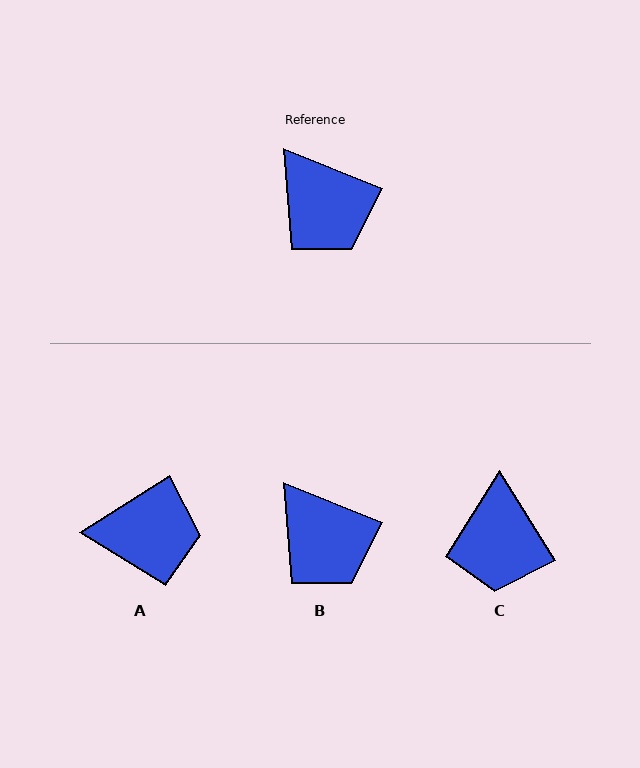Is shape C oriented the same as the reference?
No, it is off by about 36 degrees.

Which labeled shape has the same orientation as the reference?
B.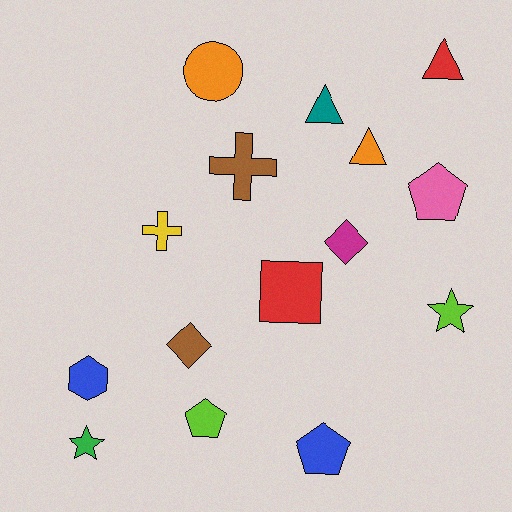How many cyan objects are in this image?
There are no cyan objects.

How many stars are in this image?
There are 2 stars.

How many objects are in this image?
There are 15 objects.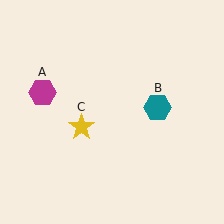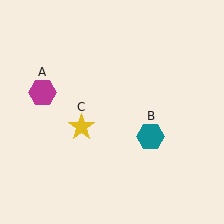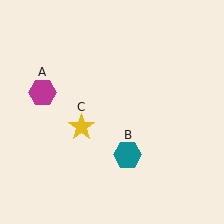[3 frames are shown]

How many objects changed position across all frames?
1 object changed position: teal hexagon (object B).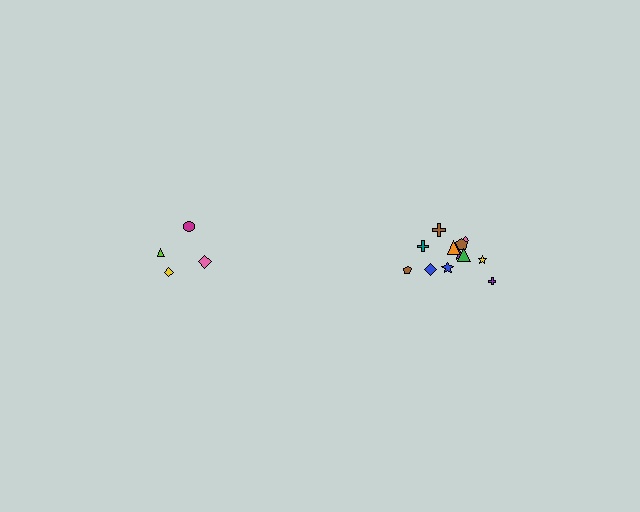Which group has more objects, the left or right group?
The right group.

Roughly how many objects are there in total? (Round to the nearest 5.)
Roughly 15 objects in total.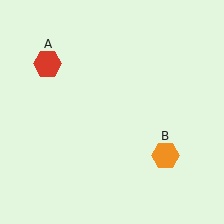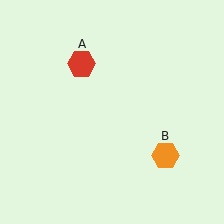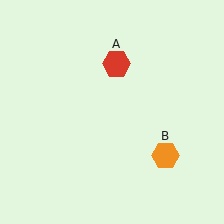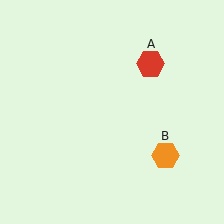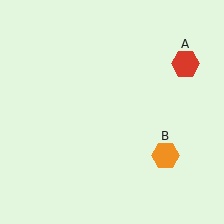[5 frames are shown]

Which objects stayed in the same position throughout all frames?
Orange hexagon (object B) remained stationary.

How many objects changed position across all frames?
1 object changed position: red hexagon (object A).